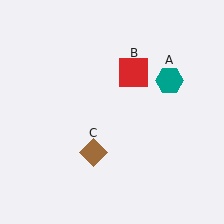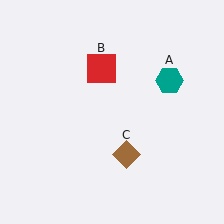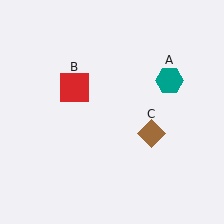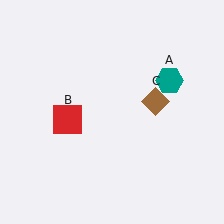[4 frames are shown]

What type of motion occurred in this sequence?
The red square (object B), brown diamond (object C) rotated counterclockwise around the center of the scene.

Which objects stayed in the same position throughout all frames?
Teal hexagon (object A) remained stationary.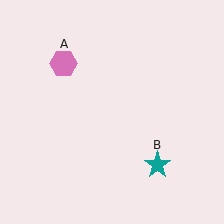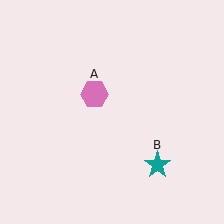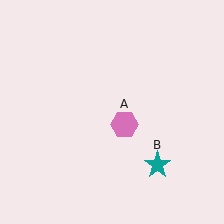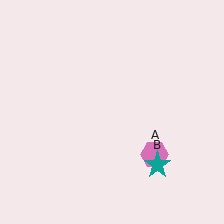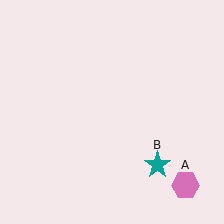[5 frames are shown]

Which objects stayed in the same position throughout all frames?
Teal star (object B) remained stationary.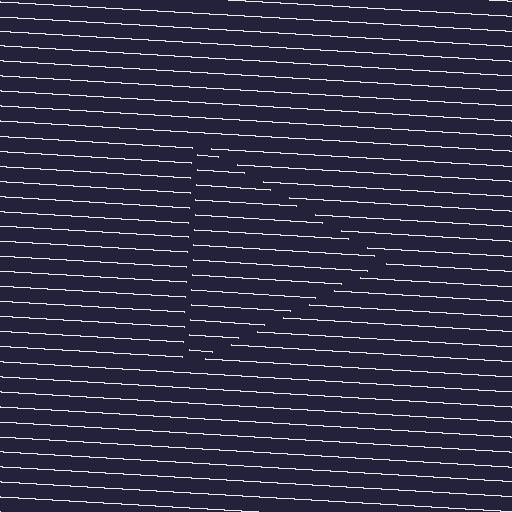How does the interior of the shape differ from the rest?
The interior of the shape contains the same grating, shifted by half a period — the contour is defined by the phase discontinuity where line-ends from the inner and outer gratings abut.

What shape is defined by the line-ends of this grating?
An illusory triangle. The interior of the shape contains the same grating, shifted by half a period — the contour is defined by the phase discontinuity where line-ends from the inner and outer gratings abut.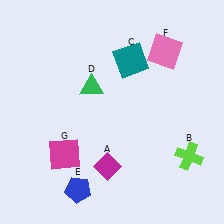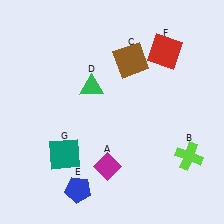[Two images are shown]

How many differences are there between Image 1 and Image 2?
There are 3 differences between the two images.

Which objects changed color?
C changed from teal to brown. F changed from pink to red. G changed from magenta to teal.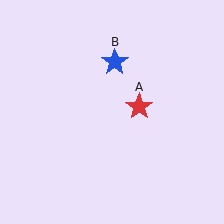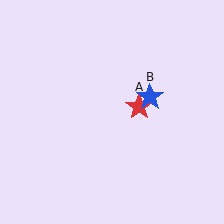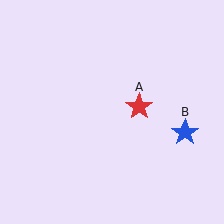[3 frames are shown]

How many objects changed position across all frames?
1 object changed position: blue star (object B).